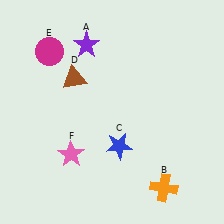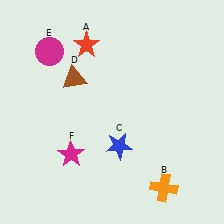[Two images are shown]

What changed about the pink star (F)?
In Image 1, F is pink. In Image 2, it changed to magenta.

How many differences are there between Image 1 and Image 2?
There are 2 differences between the two images.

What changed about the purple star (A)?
In Image 1, A is purple. In Image 2, it changed to red.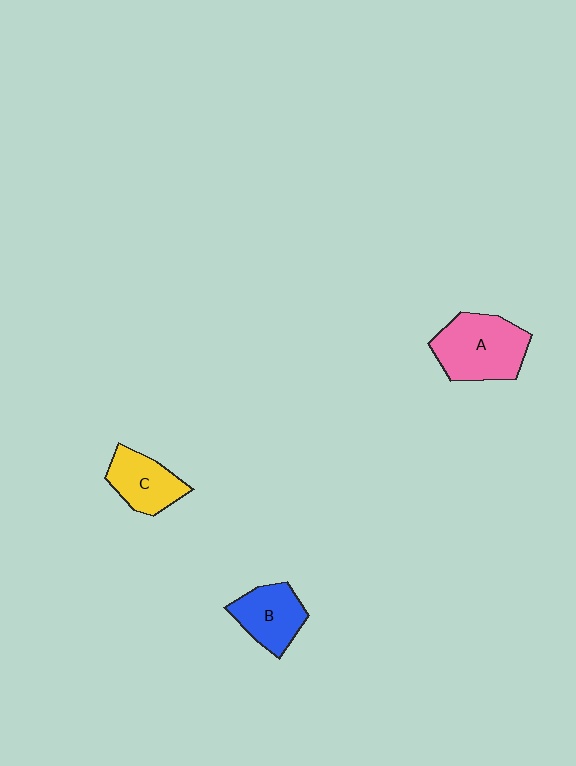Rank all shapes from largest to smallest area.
From largest to smallest: A (pink), B (blue), C (yellow).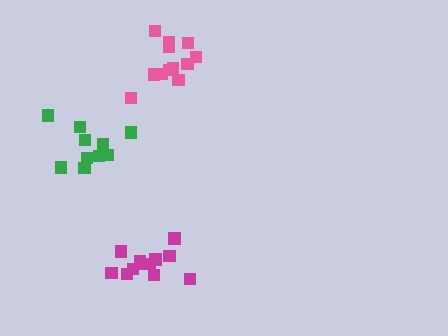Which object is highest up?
The pink cluster is topmost.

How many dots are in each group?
Group 1: 12 dots, Group 2: 12 dots, Group 3: 10 dots (34 total).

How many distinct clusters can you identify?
There are 3 distinct clusters.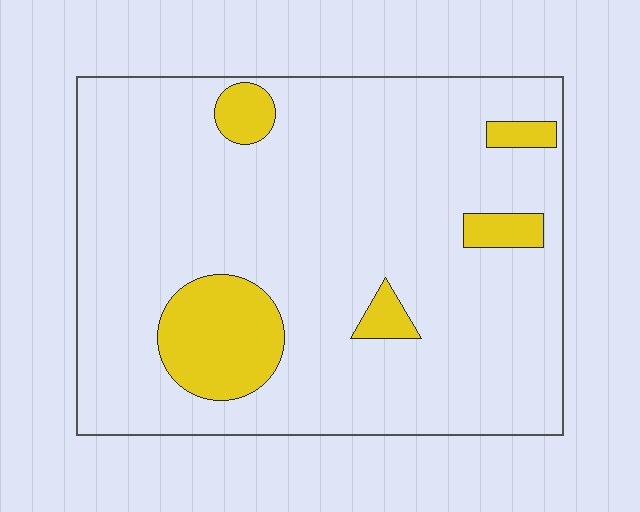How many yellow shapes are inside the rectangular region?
5.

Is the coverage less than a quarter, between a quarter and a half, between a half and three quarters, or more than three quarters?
Less than a quarter.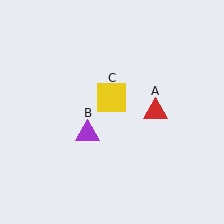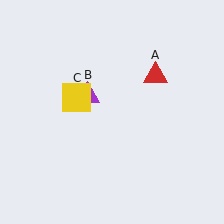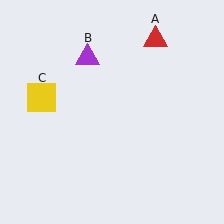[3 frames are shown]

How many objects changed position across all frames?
3 objects changed position: red triangle (object A), purple triangle (object B), yellow square (object C).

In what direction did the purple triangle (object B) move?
The purple triangle (object B) moved up.